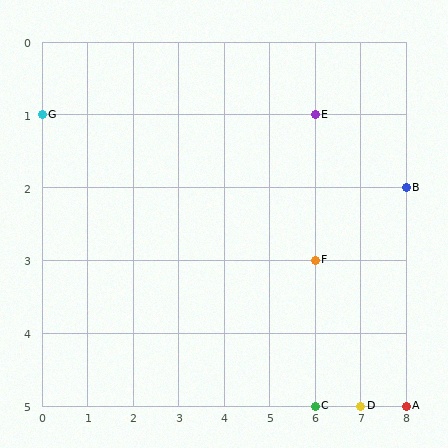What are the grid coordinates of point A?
Point A is at grid coordinates (8, 5).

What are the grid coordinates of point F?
Point F is at grid coordinates (6, 3).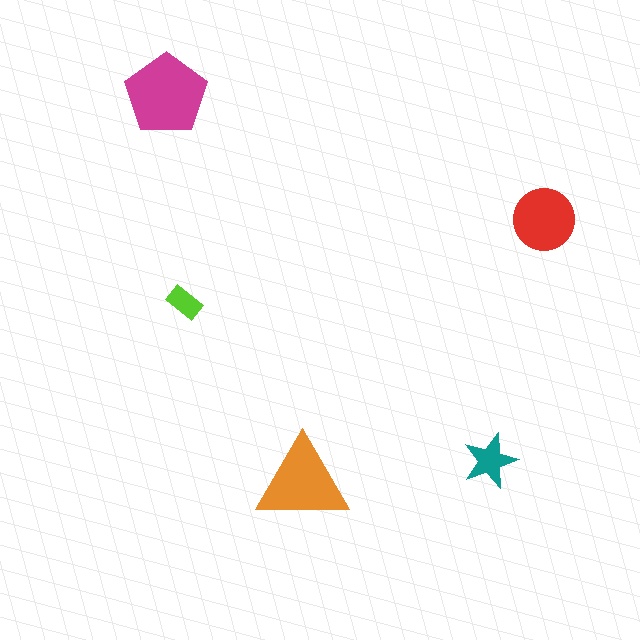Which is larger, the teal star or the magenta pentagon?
The magenta pentagon.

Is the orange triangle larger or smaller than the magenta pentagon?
Smaller.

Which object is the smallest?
The lime rectangle.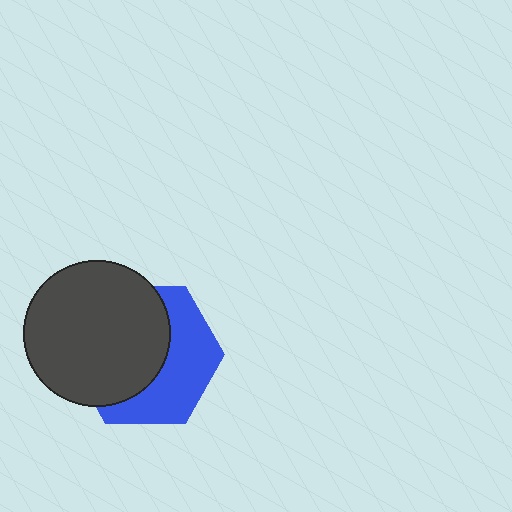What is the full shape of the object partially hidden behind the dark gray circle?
The partially hidden object is a blue hexagon.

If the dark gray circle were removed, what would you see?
You would see the complete blue hexagon.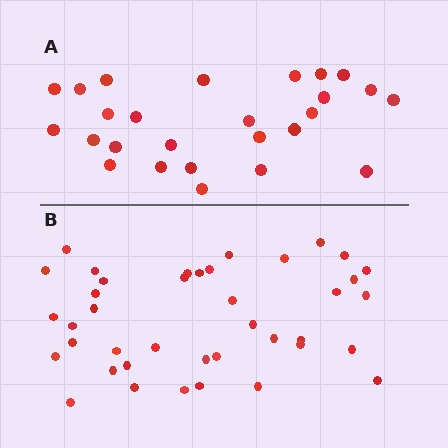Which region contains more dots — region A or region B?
Region B (the bottom region) has more dots.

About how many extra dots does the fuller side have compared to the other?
Region B has approximately 15 more dots than region A.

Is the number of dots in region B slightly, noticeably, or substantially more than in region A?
Region B has substantially more. The ratio is roughly 1.5 to 1.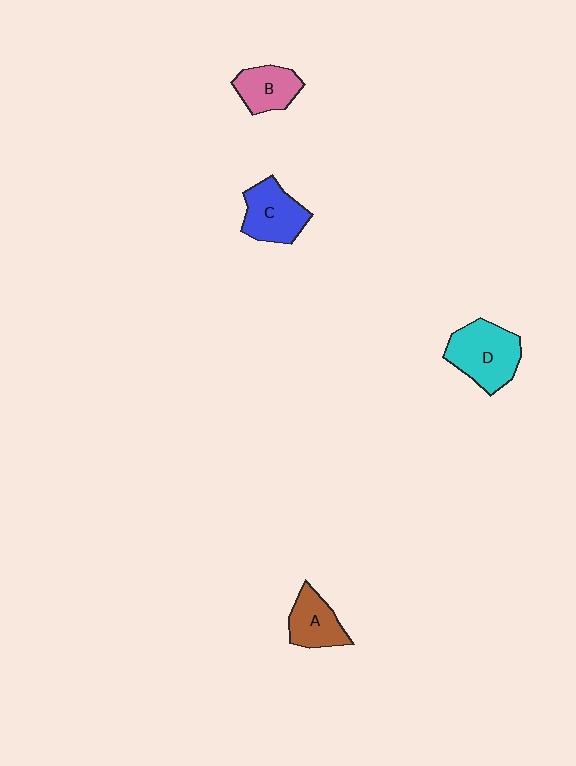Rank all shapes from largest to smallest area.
From largest to smallest: D (cyan), C (blue), A (brown), B (pink).